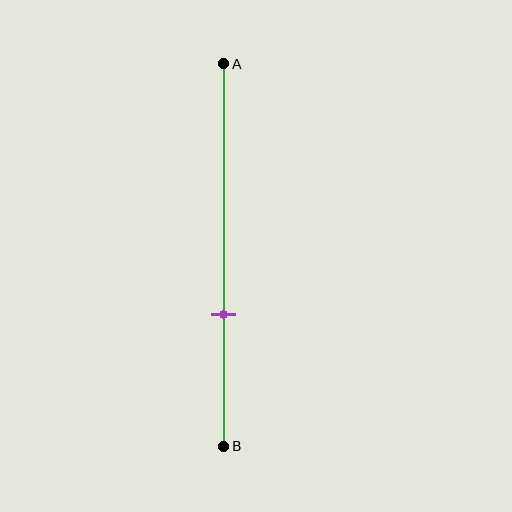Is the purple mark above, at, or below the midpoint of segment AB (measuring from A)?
The purple mark is below the midpoint of segment AB.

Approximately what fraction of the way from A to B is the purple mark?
The purple mark is approximately 65% of the way from A to B.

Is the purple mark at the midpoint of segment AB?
No, the mark is at about 65% from A, not at the 50% midpoint.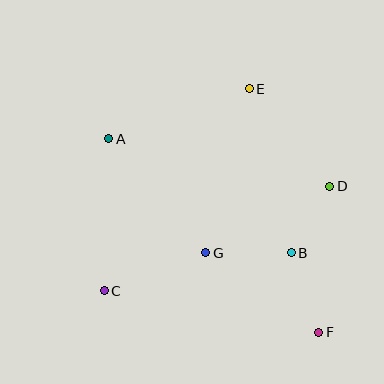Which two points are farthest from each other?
Points A and F are farthest from each other.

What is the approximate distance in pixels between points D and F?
The distance between D and F is approximately 147 pixels.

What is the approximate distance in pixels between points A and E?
The distance between A and E is approximately 149 pixels.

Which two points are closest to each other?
Points B and D are closest to each other.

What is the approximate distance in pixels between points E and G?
The distance between E and G is approximately 170 pixels.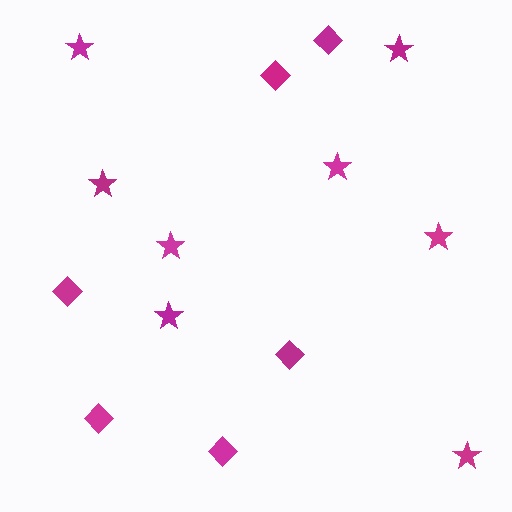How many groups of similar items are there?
There are 2 groups: one group of diamonds (6) and one group of stars (8).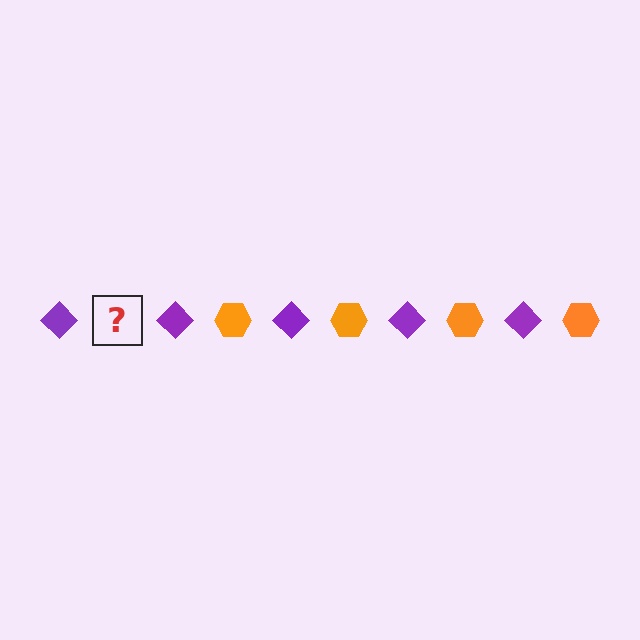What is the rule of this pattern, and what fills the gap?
The rule is that the pattern alternates between purple diamond and orange hexagon. The gap should be filled with an orange hexagon.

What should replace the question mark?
The question mark should be replaced with an orange hexagon.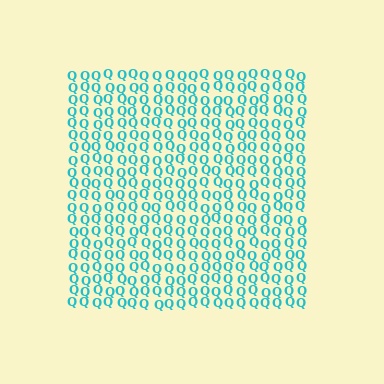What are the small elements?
The small elements are letter Q's.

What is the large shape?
The large shape is a square.